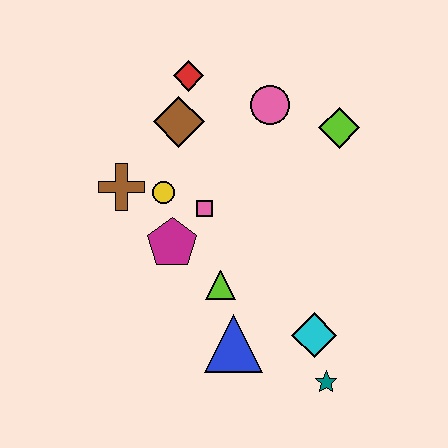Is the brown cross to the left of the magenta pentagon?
Yes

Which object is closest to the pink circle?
The lime diamond is closest to the pink circle.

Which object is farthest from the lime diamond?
The teal star is farthest from the lime diamond.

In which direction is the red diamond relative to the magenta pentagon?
The red diamond is above the magenta pentagon.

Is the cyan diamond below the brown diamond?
Yes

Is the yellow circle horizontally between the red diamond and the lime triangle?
No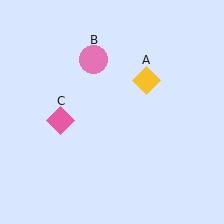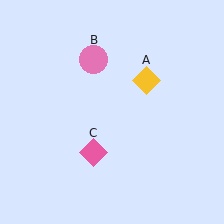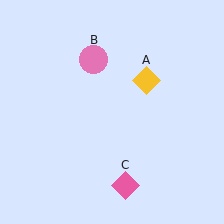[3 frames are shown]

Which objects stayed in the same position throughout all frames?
Yellow diamond (object A) and pink circle (object B) remained stationary.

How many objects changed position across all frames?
1 object changed position: pink diamond (object C).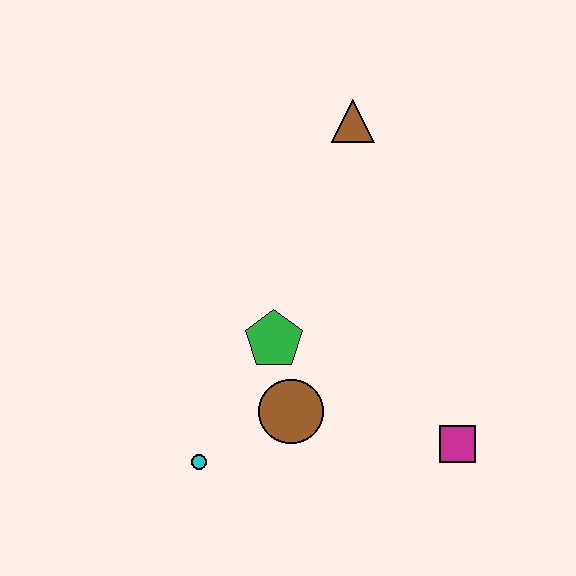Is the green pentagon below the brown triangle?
Yes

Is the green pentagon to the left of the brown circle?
Yes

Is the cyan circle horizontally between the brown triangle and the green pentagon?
No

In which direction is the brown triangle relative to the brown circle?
The brown triangle is above the brown circle.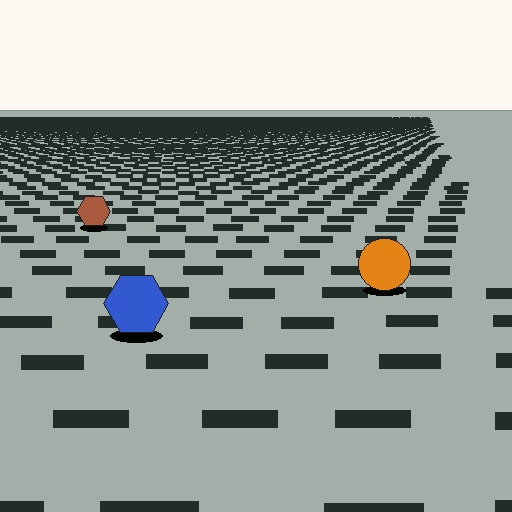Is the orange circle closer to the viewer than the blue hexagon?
No. The blue hexagon is closer — you can tell from the texture gradient: the ground texture is coarser near it.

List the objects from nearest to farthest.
From nearest to farthest: the blue hexagon, the orange circle, the brown hexagon.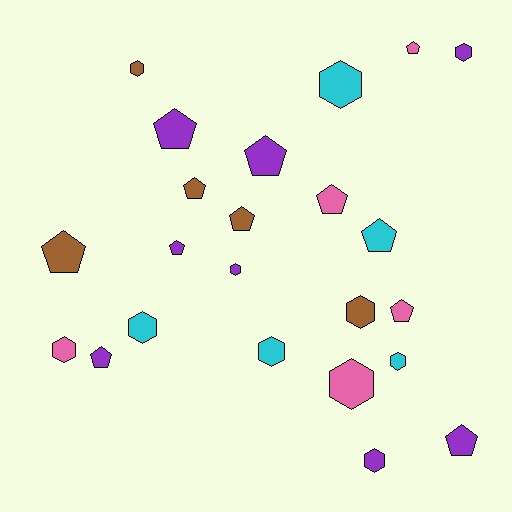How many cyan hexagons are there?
There are 4 cyan hexagons.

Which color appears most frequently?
Purple, with 8 objects.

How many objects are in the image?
There are 23 objects.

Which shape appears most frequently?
Pentagon, with 12 objects.